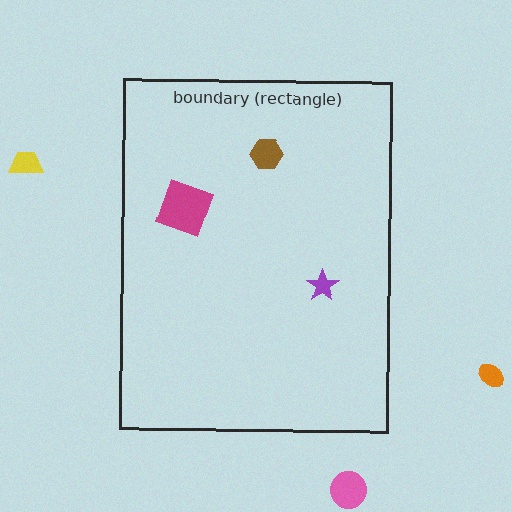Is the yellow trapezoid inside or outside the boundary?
Outside.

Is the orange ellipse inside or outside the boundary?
Outside.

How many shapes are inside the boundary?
3 inside, 3 outside.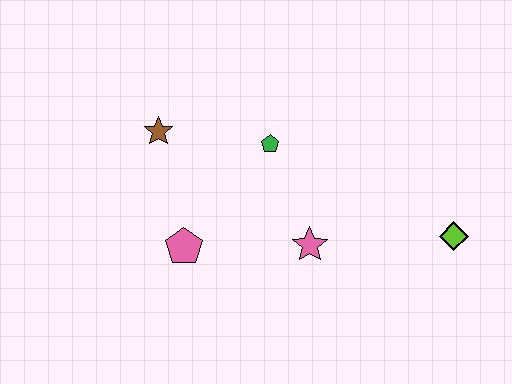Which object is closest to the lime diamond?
The pink star is closest to the lime diamond.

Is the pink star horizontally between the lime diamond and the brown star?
Yes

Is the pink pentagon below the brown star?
Yes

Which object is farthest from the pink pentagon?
The lime diamond is farthest from the pink pentagon.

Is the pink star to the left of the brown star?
No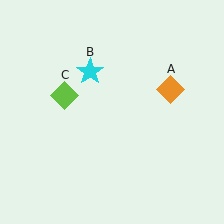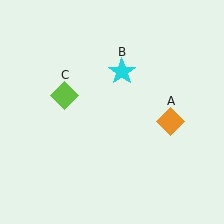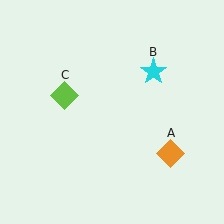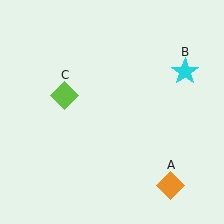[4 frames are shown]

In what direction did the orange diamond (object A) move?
The orange diamond (object A) moved down.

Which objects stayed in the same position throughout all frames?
Lime diamond (object C) remained stationary.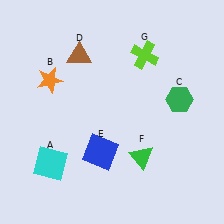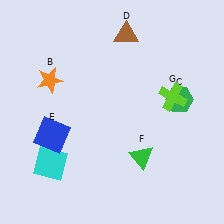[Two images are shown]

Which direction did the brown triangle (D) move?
The brown triangle (D) moved right.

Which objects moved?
The objects that moved are: the brown triangle (D), the blue square (E), the lime cross (G).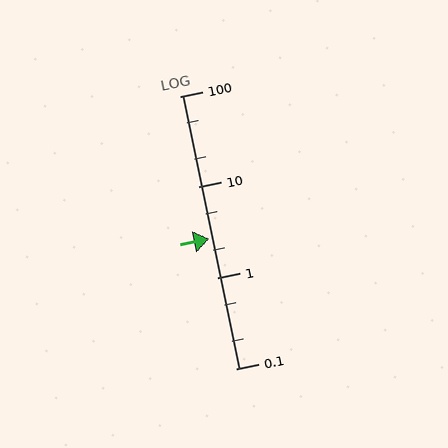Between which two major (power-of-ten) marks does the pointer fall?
The pointer is between 1 and 10.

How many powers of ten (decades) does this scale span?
The scale spans 3 decades, from 0.1 to 100.